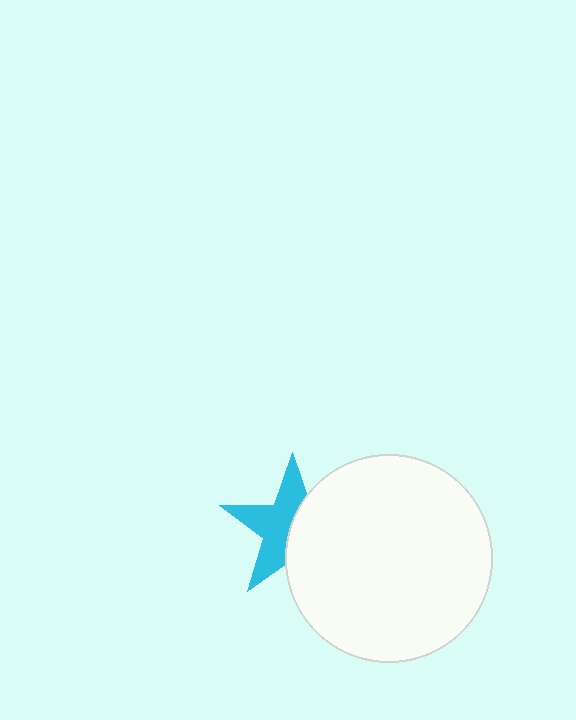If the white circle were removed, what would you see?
You would see the complete cyan star.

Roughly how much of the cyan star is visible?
About half of it is visible (roughly 54%).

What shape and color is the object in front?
The object in front is a white circle.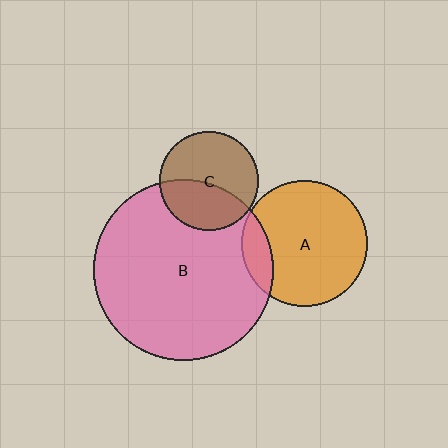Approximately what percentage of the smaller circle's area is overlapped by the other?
Approximately 15%.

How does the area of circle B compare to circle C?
Approximately 3.3 times.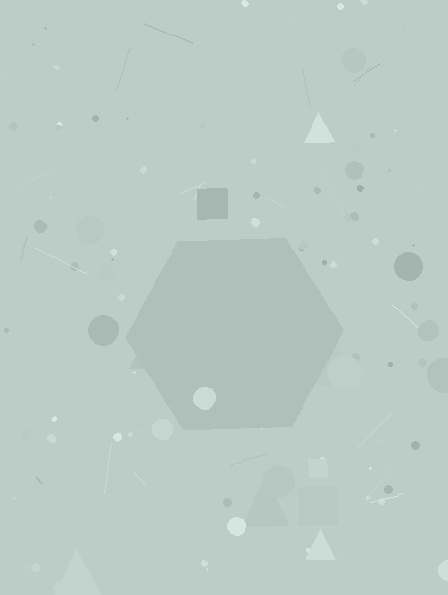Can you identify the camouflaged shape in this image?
The camouflaged shape is a hexagon.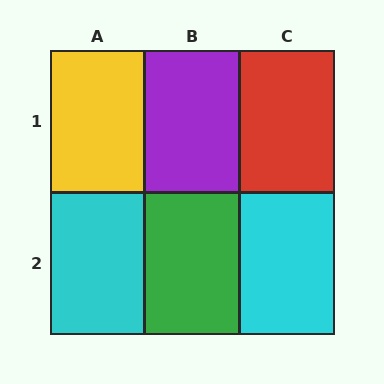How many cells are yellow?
1 cell is yellow.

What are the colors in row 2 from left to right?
Cyan, green, cyan.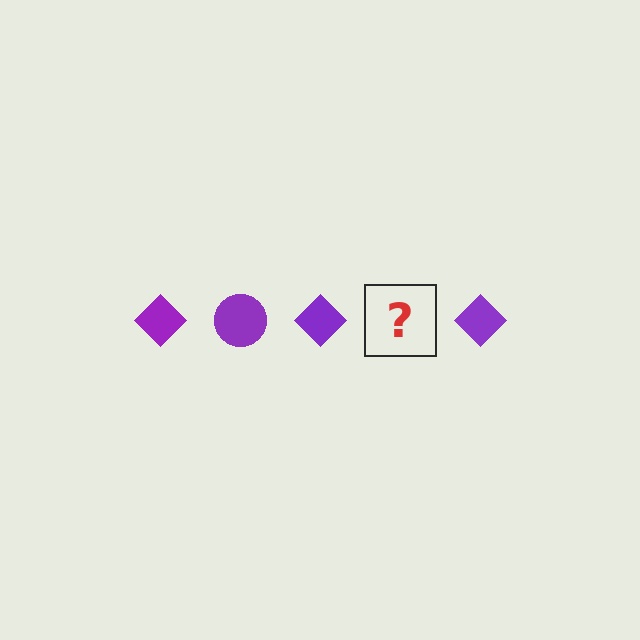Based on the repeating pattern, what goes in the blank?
The blank should be a purple circle.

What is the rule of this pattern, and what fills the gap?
The rule is that the pattern cycles through diamond, circle shapes in purple. The gap should be filled with a purple circle.